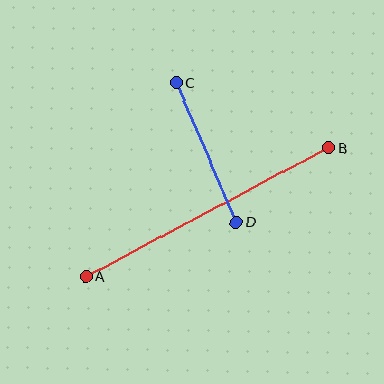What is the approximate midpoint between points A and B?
The midpoint is at approximately (207, 212) pixels.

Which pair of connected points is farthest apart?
Points A and B are farthest apart.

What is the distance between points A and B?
The distance is approximately 275 pixels.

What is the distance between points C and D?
The distance is approximately 152 pixels.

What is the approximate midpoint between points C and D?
The midpoint is at approximately (206, 152) pixels.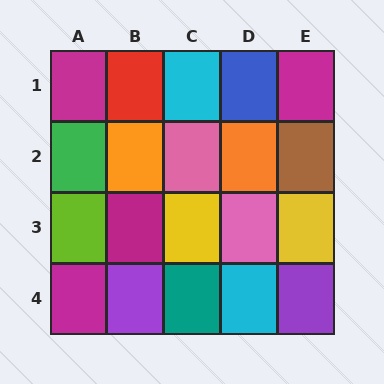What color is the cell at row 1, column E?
Magenta.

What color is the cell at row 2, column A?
Green.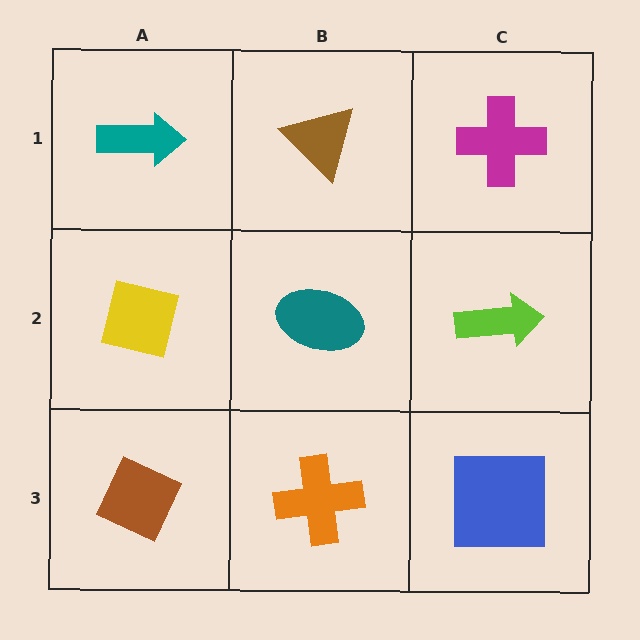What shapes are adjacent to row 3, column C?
A lime arrow (row 2, column C), an orange cross (row 3, column B).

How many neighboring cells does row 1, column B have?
3.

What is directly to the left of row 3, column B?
A brown diamond.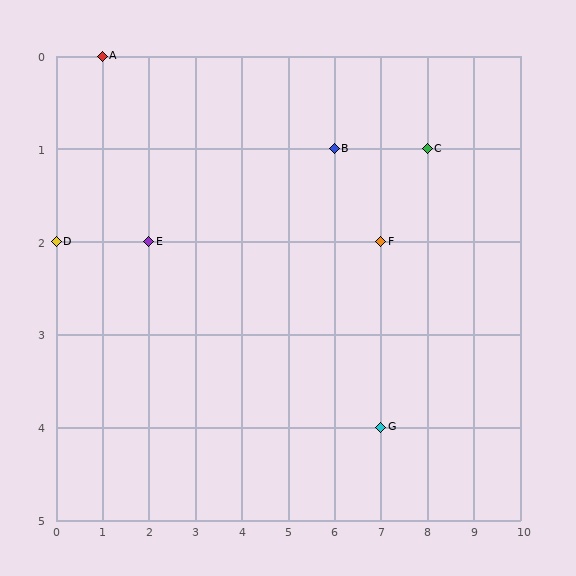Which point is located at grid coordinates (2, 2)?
Point E is at (2, 2).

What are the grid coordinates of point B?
Point B is at grid coordinates (6, 1).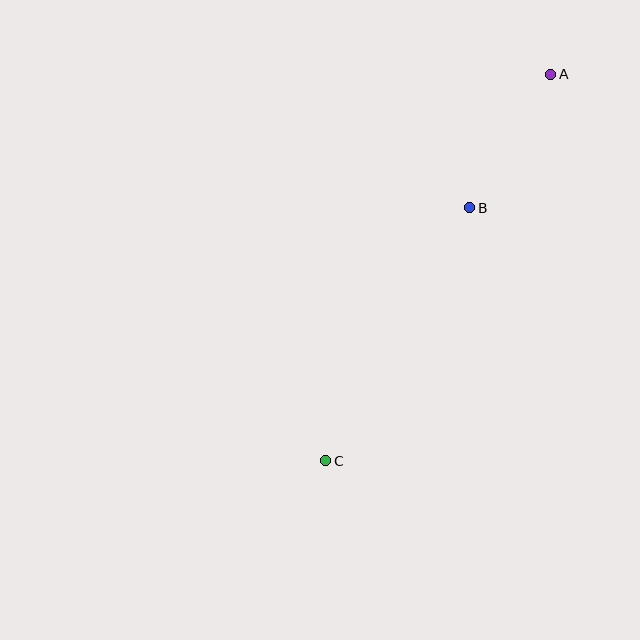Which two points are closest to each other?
Points A and B are closest to each other.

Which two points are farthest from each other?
Points A and C are farthest from each other.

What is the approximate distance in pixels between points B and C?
The distance between B and C is approximately 291 pixels.